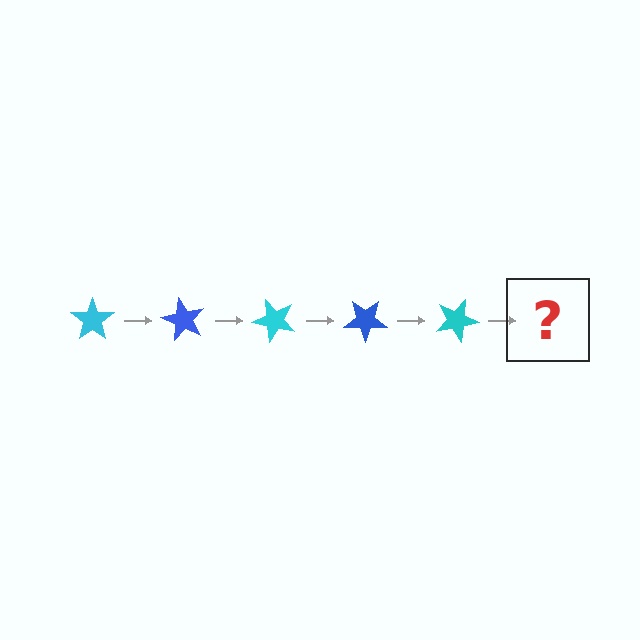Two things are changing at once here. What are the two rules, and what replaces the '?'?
The two rules are that it rotates 60 degrees each step and the color cycles through cyan and blue. The '?' should be a blue star, rotated 300 degrees from the start.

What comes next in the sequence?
The next element should be a blue star, rotated 300 degrees from the start.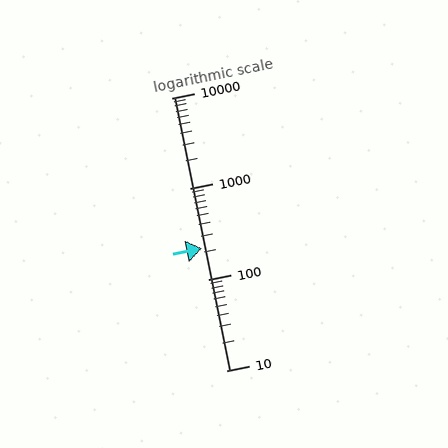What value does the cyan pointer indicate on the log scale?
The pointer indicates approximately 220.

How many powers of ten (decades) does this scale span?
The scale spans 3 decades, from 10 to 10000.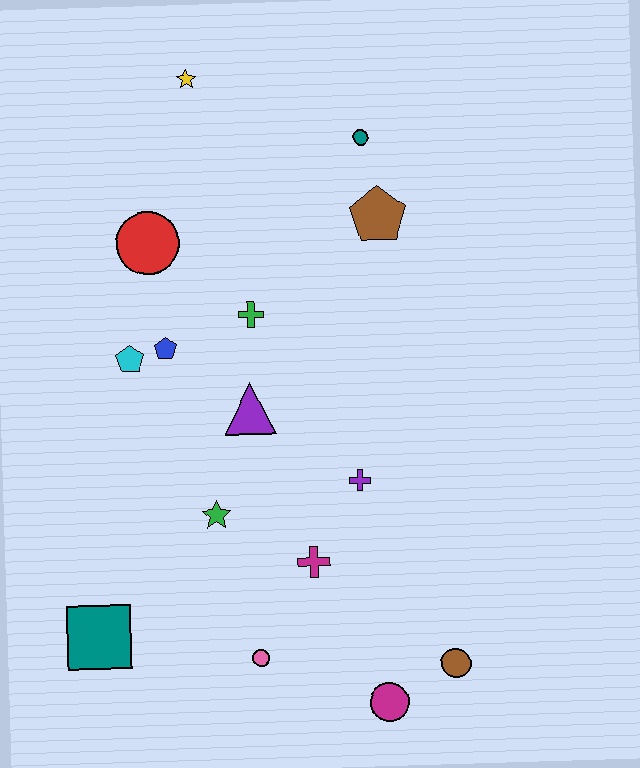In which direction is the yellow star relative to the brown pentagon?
The yellow star is to the left of the brown pentagon.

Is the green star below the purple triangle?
Yes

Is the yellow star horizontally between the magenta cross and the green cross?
No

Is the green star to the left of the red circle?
No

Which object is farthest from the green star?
The yellow star is farthest from the green star.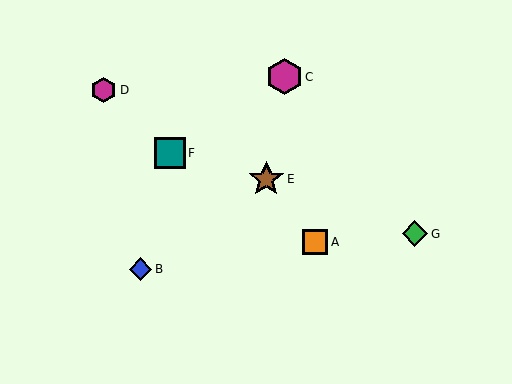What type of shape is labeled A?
Shape A is an orange square.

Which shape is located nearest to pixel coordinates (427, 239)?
The green diamond (labeled G) at (415, 234) is nearest to that location.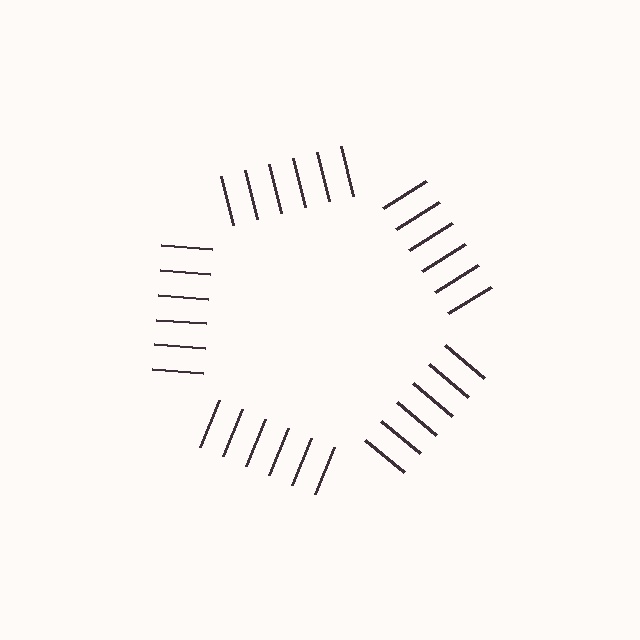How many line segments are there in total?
30 — 6 along each of the 5 edges.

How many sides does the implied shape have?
5 sides — the line-ends trace a pentagon.